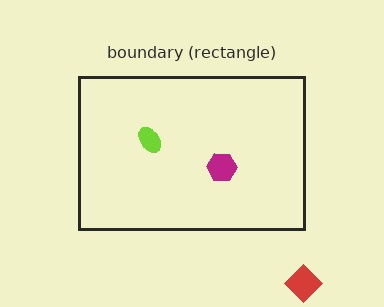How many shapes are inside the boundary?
2 inside, 1 outside.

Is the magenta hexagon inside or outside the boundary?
Inside.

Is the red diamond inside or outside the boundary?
Outside.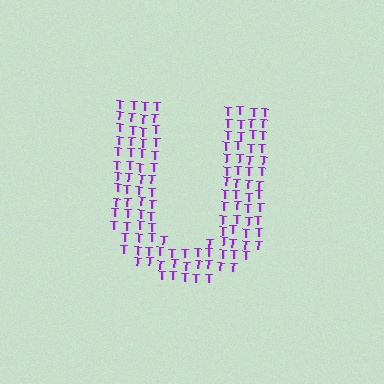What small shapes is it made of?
It is made of small letter T's.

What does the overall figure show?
The overall figure shows the letter U.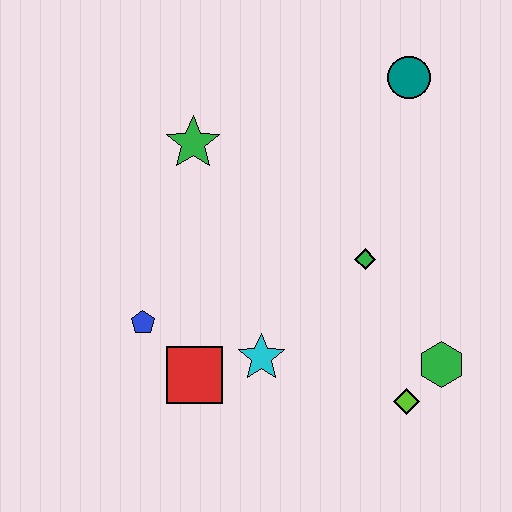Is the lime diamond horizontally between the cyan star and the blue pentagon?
No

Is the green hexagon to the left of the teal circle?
No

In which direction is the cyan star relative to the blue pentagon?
The cyan star is to the right of the blue pentagon.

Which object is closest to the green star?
The blue pentagon is closest to the green star.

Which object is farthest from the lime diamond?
The green star is farthest from the lime diamond.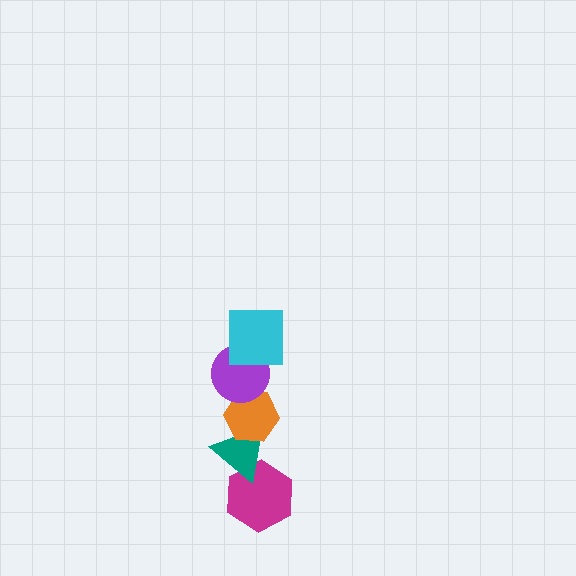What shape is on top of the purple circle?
The cyan square is on top of the purple circle.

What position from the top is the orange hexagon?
The orange hexagon is 3rd from the top.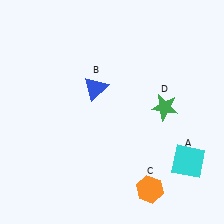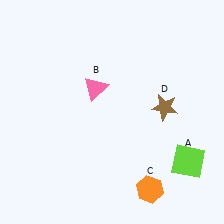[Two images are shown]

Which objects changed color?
A changed from cyan to lime. B changed from blue to pink. D changed from green to brown.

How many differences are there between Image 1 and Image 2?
There are 3 differences between the two images.